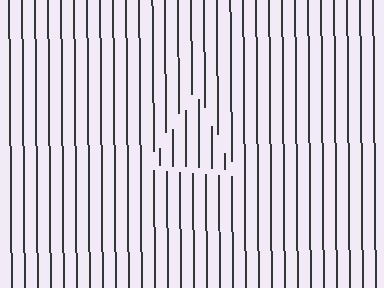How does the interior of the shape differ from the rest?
The interior of the shape contains the same grating, shifted by half a period — the contour is defined by the phase discontinuity where line-ends from the inner and outer gratings abut.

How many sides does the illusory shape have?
3 sides — the line-ends trace a triangle.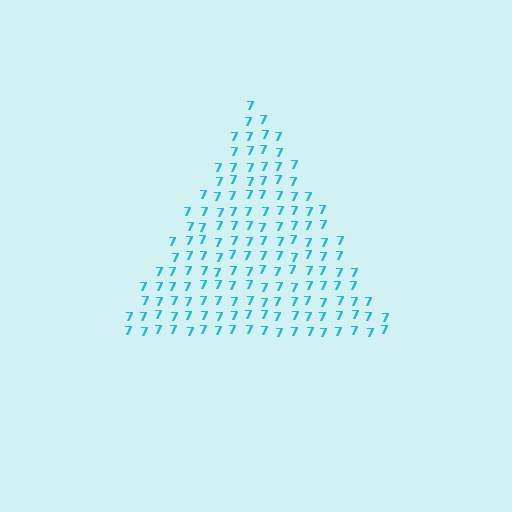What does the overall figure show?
The overall figure shows a triangle.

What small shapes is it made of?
It is made of small digit 7's.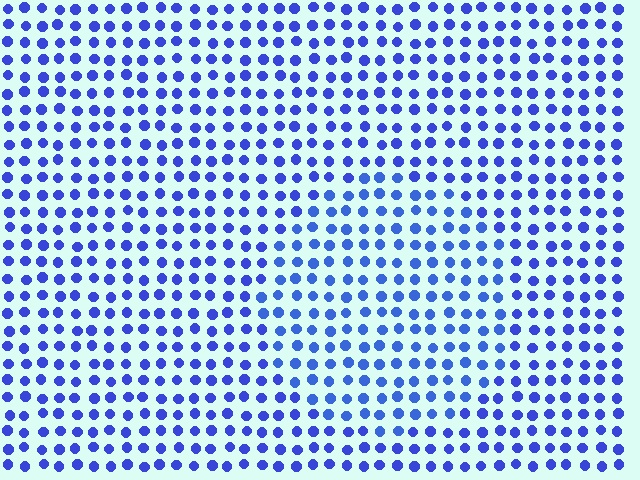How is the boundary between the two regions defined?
The boundary is defined purely by a slight shift in hue (about 12 degrees). Spacing, size, and orientation are identical on both sides.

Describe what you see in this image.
The image is filled with small blue elements in a uniform arrangement. A circle-shaped region is visible where the elements are tinted to a slightly different hue, forming a subtle color boundary.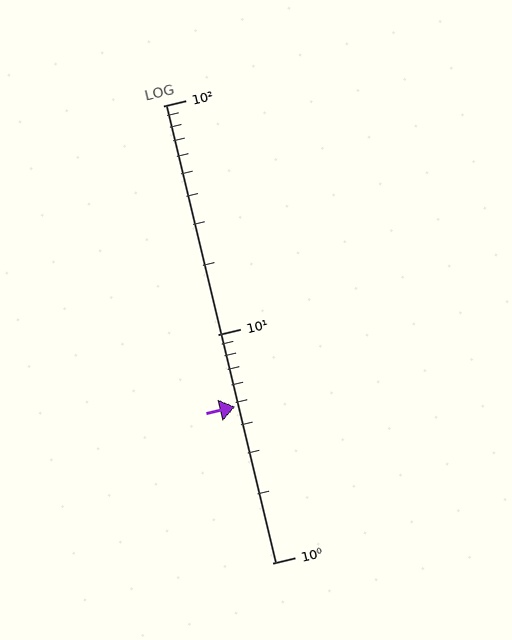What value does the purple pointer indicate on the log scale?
The pointer indicates approximately 4.8.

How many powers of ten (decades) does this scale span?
The scale spans 2 decades, from 1 to 100.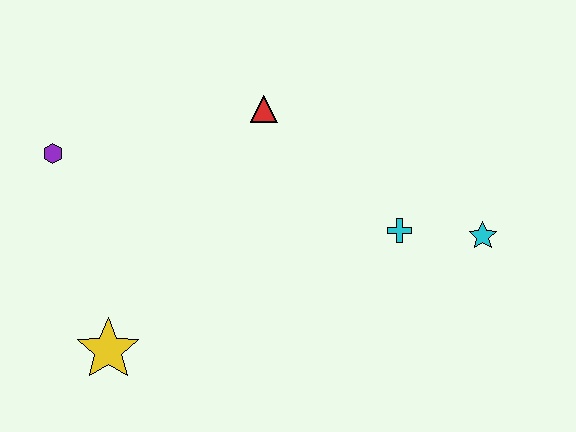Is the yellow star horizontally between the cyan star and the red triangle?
No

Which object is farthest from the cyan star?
The purple hexagon is farthest from the cyan star.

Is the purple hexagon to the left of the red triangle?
Yes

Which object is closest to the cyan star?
The cyan cross is closest to the cyan star.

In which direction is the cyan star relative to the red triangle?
The cyan star is to the right of the red triangle.